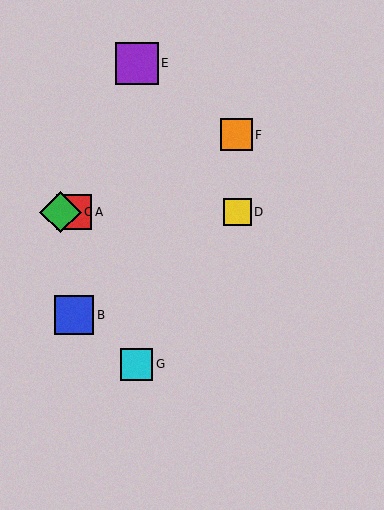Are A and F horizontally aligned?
No, A is at y≈212 and F is at y≈135.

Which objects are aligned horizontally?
Objects A, C, D are aligned horizontally.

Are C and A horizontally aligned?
Yes, both are at y≈212.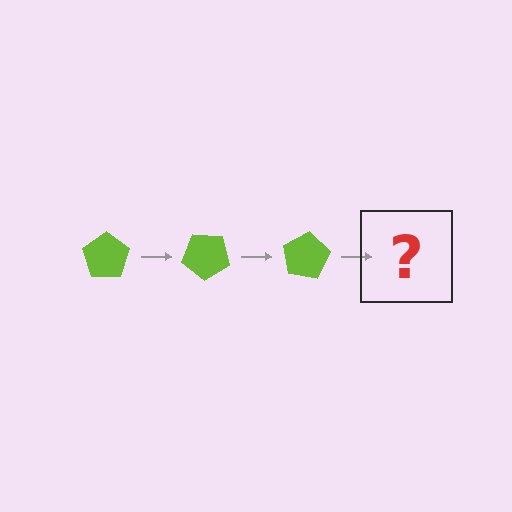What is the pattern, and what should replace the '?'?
The pattern is that the pentagon rotates 40 degrees each step. The '?' should be a lime pentagon rotated 120 degrees.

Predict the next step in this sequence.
The next step is a lime pentagon rotated 120 degrees.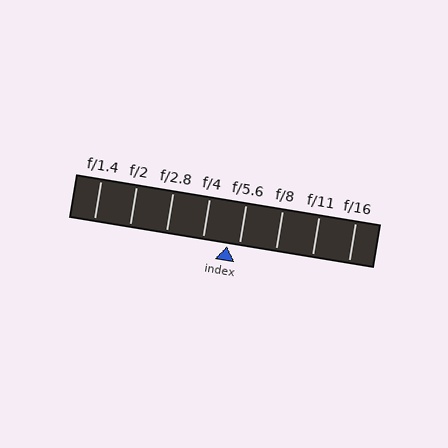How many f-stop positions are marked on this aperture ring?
There are 8 f-stop positions marked.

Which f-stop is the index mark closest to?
The index mark is closest to f/5.6.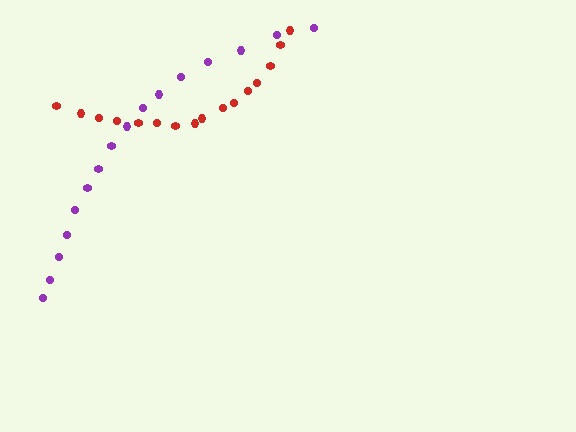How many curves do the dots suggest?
There are 2 distinct paths.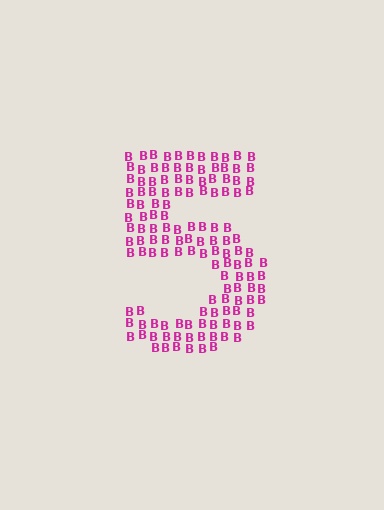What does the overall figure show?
The overall figure shows the digit 5.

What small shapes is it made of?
It is made of small letter B's.